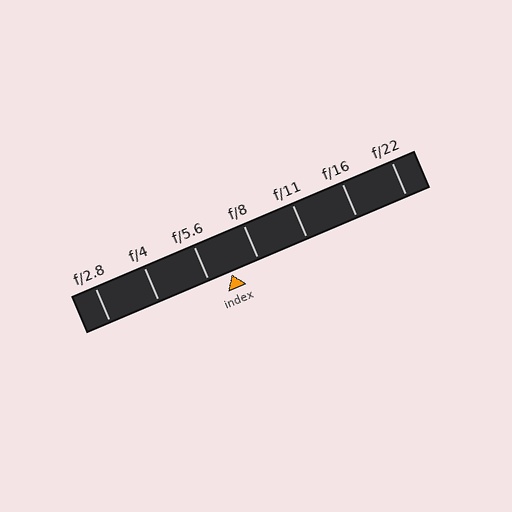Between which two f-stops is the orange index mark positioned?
The index mark is between f/5.6 and f/8.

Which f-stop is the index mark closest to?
The index mark is closest to f/5.6.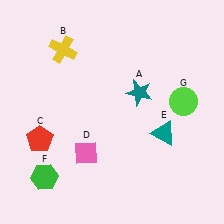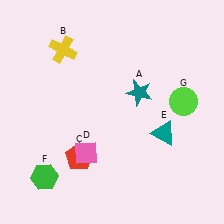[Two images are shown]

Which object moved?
The red pentagon (C) moved right.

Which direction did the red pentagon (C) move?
The red pentagon (C) moved right.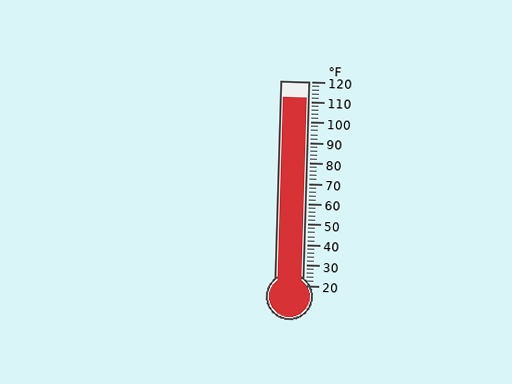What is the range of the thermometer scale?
The thermometer scale ranges from 20°F to 120°F.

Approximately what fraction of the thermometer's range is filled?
The thermometer is filled to approximately 90% of its range.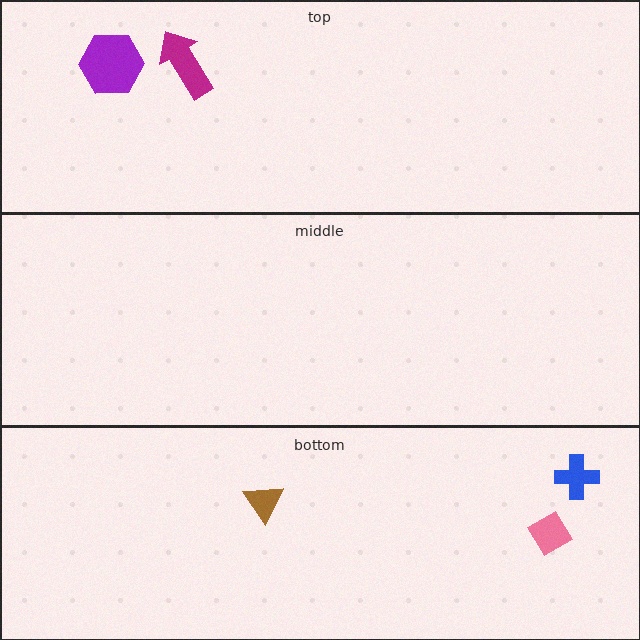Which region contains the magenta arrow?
The top region.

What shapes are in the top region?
The magenta arrow, the purple hexagon.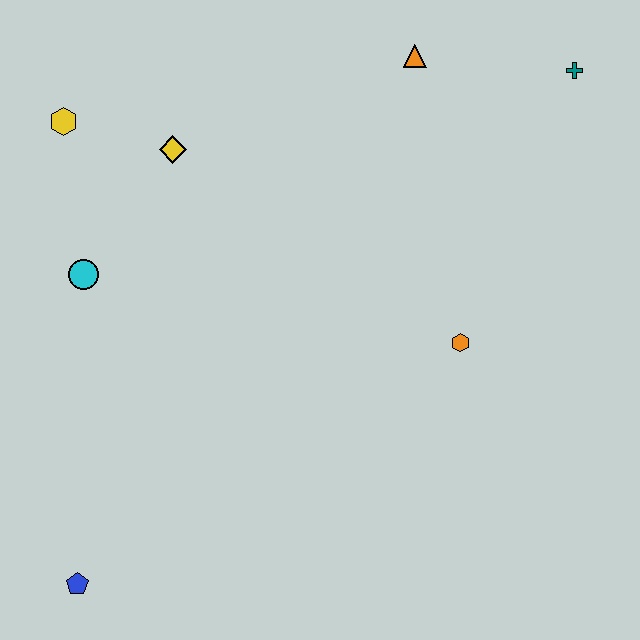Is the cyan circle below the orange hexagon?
No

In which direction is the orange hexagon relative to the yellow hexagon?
The orange hexagon is to the right of the yellow hexagon.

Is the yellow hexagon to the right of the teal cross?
No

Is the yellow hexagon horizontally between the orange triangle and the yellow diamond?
No